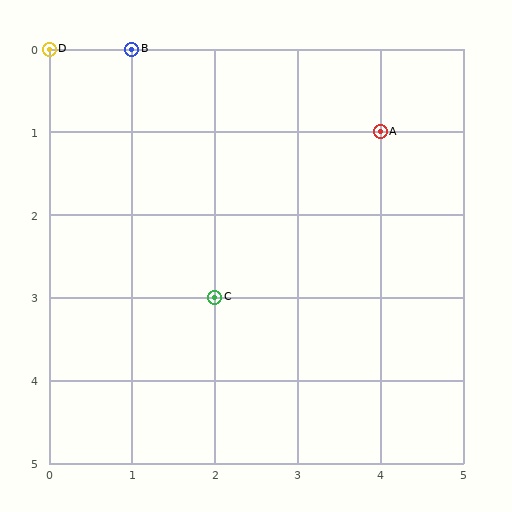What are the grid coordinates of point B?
Point B is at grid coordinates (1, 0).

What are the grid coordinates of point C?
Point C is at grid coordinates (2, 3).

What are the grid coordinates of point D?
Point D is at grid coordinates (0, 0).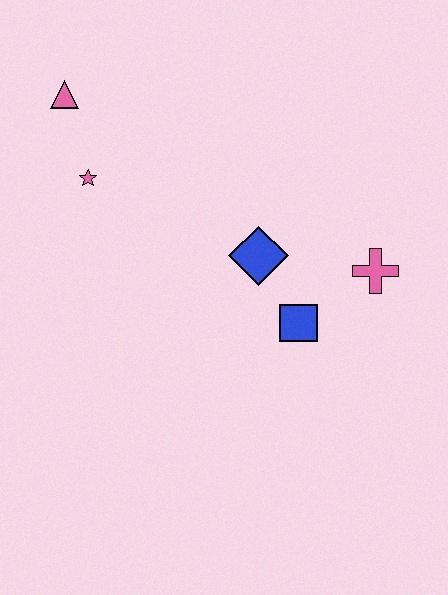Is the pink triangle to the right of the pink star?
No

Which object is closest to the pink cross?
The blue square is closest to the pink cross.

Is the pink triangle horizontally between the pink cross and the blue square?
No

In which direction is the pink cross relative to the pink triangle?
The pink cross is to the right of the pink triangle.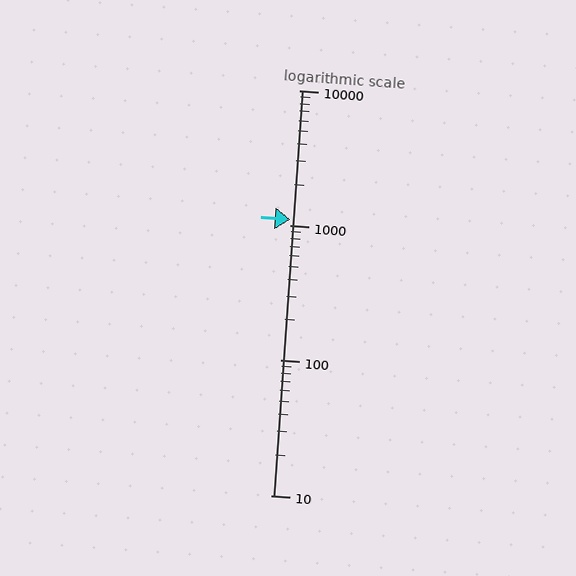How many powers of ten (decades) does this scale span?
The scale spans 3 decades, from 10 to 10000.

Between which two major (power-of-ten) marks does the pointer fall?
The pointer is between 1000 and 10000.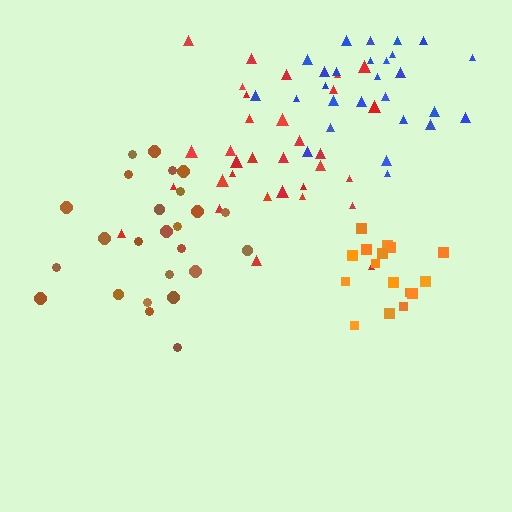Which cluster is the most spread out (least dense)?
Red.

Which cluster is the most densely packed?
Orange.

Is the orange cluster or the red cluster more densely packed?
Orange.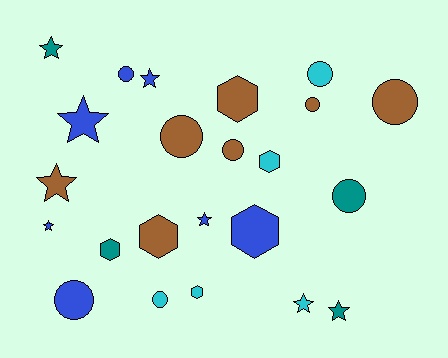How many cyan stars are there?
There is 1 cyan star.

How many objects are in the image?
There are 23 objects.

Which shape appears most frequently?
Circle, with 9 objects.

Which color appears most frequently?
Blue, with 7 objects.